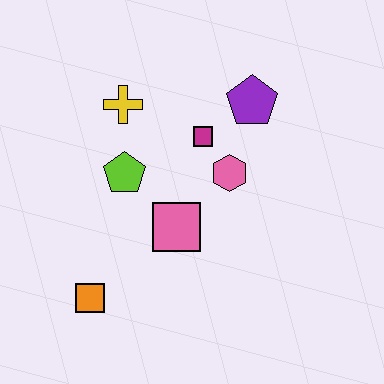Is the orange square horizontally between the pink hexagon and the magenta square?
No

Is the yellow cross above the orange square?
Yes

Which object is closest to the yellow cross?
The lime pentagon is closest to the yellow cross.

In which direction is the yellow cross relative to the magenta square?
The yellow cross is to the left of the magenta square.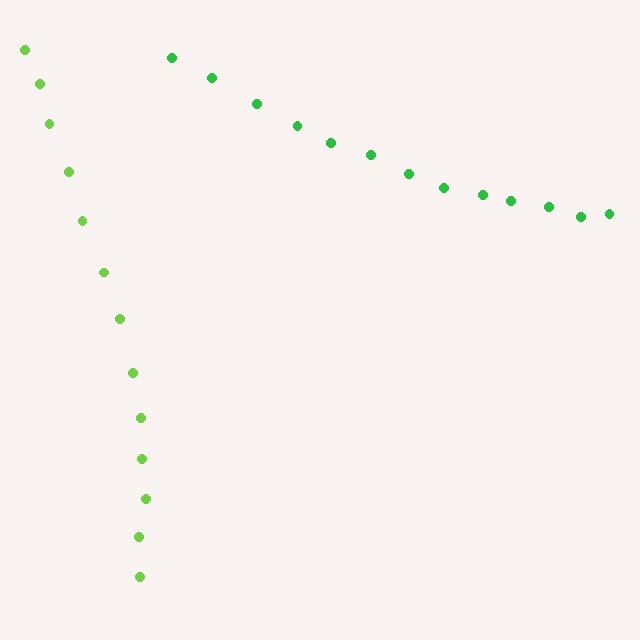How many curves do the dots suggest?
There are 2 distinct paths.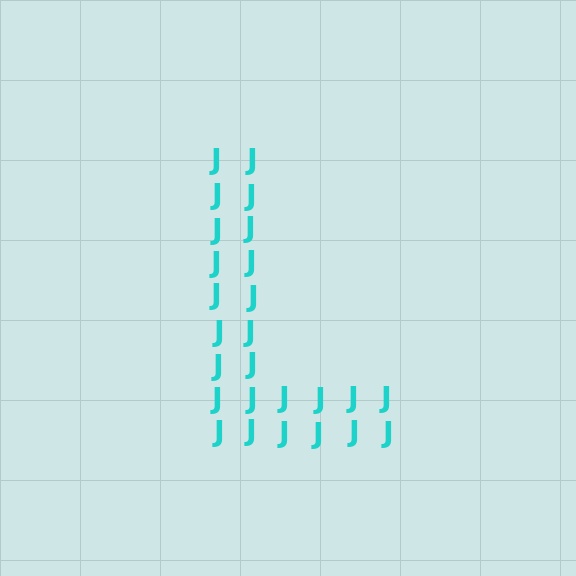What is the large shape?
The large shape is the letter L.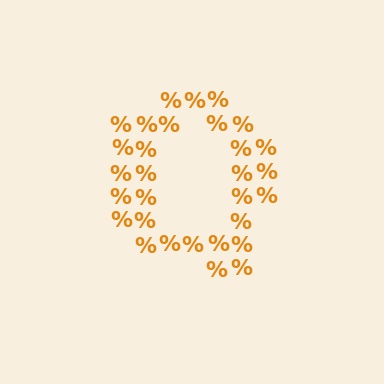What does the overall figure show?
The overall figure shows the letter Q.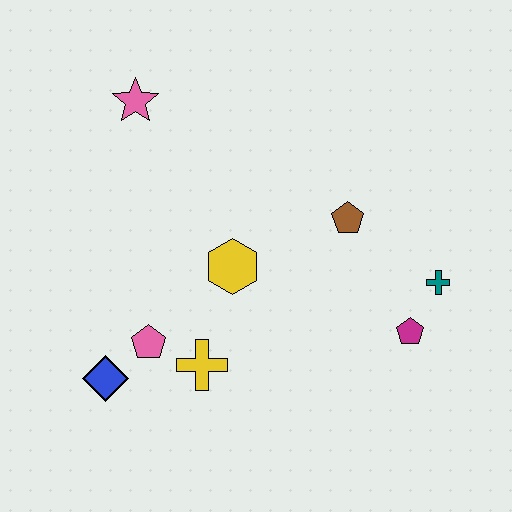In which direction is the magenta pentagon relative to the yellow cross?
The magenta pentagon is to the right of the yellow cross.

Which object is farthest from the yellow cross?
The pink star is farthest from the yellow cross.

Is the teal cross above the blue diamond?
Yes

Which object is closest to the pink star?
The yellow hexagon is closest to the pink star.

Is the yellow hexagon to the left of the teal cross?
Yes